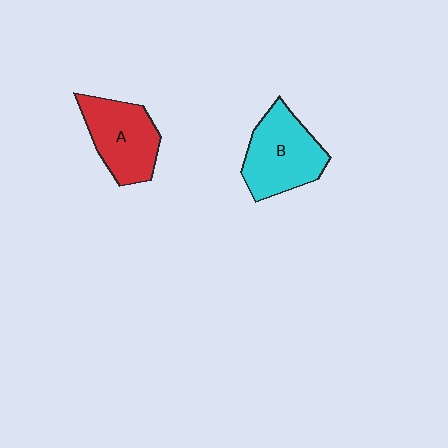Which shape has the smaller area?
Shape A (red).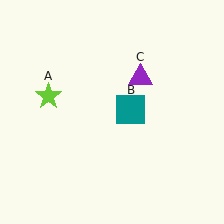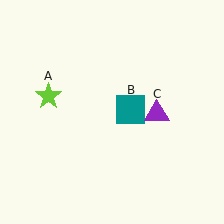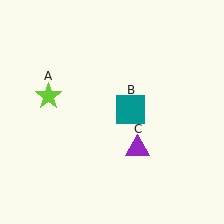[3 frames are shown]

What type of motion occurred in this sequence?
The purple triangle (object C) rotated clockwise around the center of the scene.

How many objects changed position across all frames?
1 object changed position: purple triangle (object C).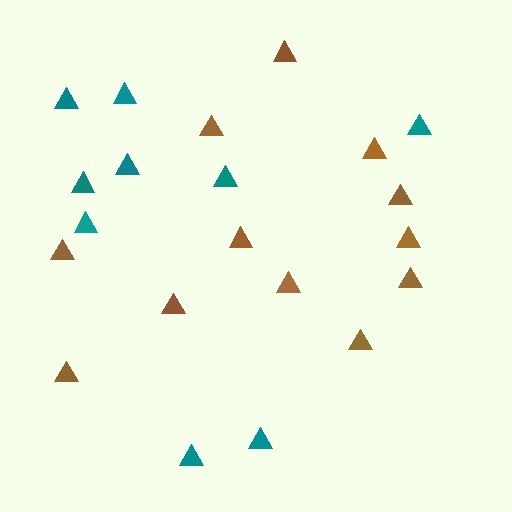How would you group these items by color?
There are 2 groups: one group of teal triangles (9) and one group of brown triangles (12).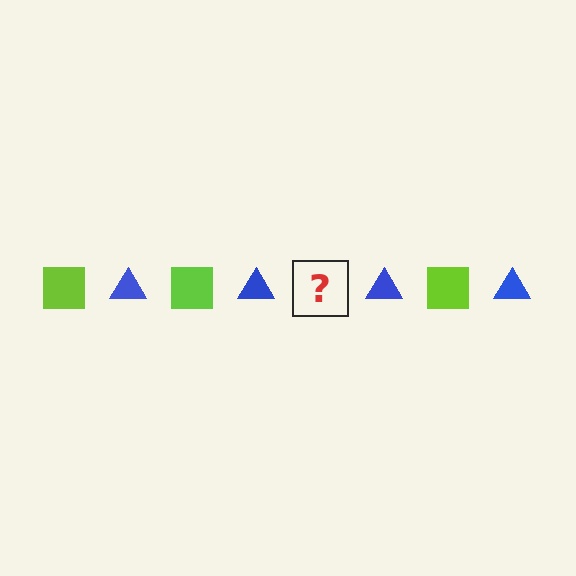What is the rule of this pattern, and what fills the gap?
The rule is that the pattern alternates between lime square and blue triangle. The gap should be filled with a lime square.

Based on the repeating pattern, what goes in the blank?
The blank should be a lime square.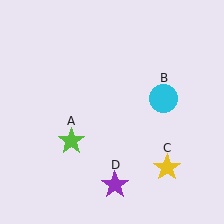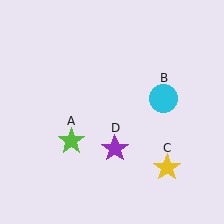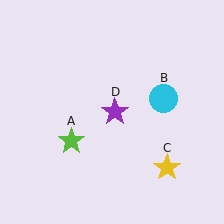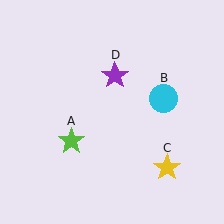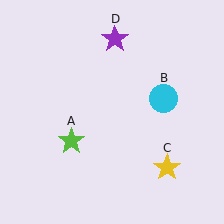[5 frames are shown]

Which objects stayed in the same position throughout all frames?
Lime star (object A) and cyan circle (object B) and yellow star (object C) remained stationary.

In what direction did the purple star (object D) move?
The purple star (object D) moved up.